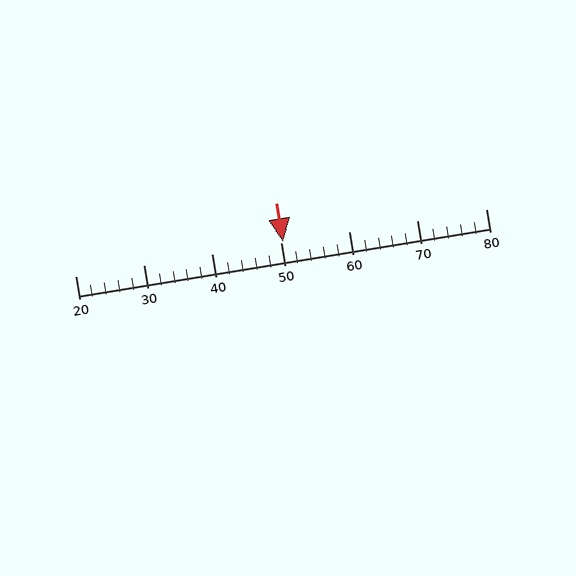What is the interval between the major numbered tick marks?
The major tick marks are spaced 10 units apart.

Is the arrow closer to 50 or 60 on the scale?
The arrow is closer to 50.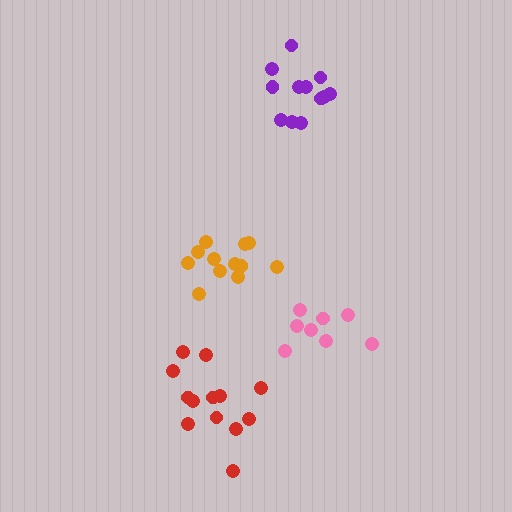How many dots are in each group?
Group 1: 12 dots, Group 2: 12 dots, Group 3: 8 dots, Group 4: 13 dots (45 total).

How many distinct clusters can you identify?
There are 4 distinct clusters.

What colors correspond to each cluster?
The clusters are colored: orange, purple, pink, red.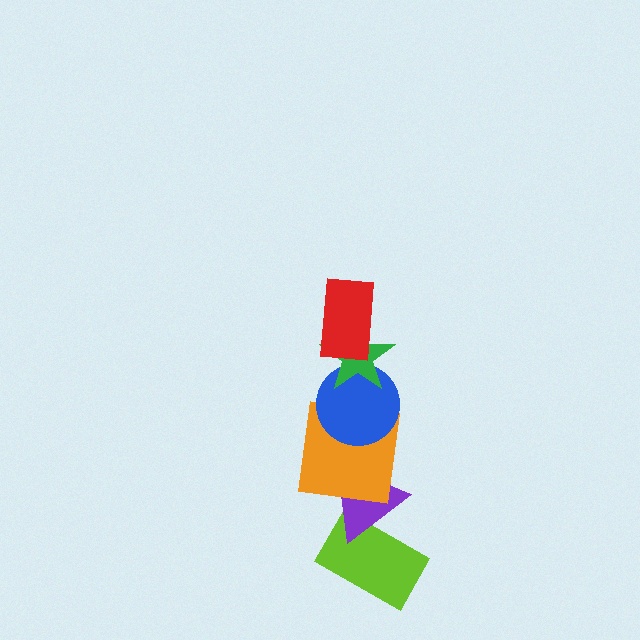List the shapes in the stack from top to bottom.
From top to bottom: the red rectangle, the green star, the blue circle, the orange square, the purple triangle, the lime rectangle.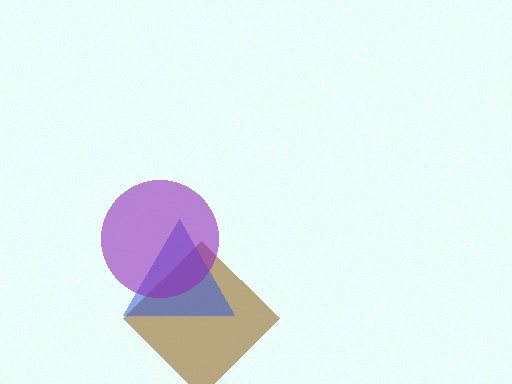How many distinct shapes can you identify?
There are 3 distinct shapes: a brown diamond, a blue triangle, a purple circle.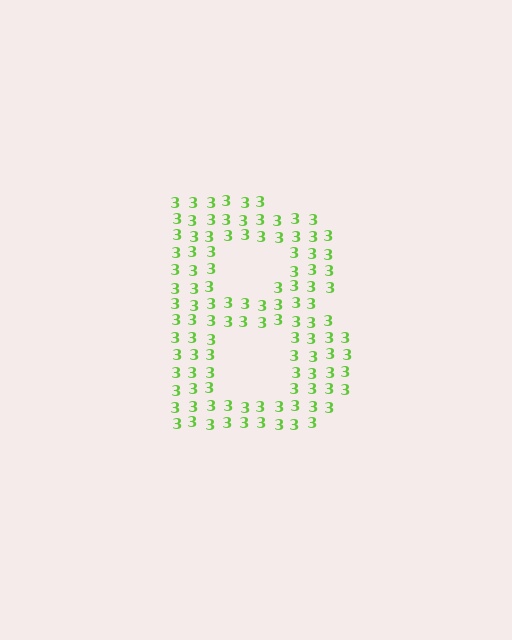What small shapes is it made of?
It is made of small digit 3's.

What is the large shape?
The large shape is the letter B.